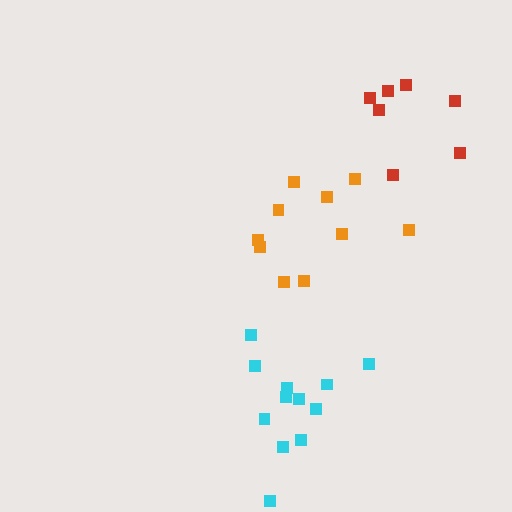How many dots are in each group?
Group 1: 12 dots, Group 2: 7 dots, Group 3: 10 dots (29 total).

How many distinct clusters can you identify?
There are 3 distinct clusters.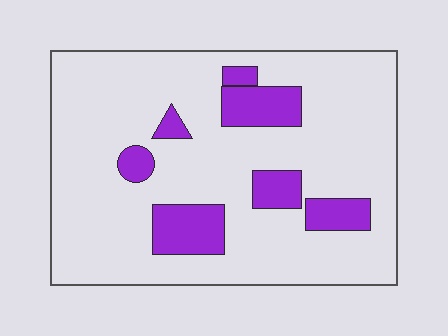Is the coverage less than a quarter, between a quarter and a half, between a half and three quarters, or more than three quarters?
Less than a quarter.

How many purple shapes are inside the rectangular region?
7.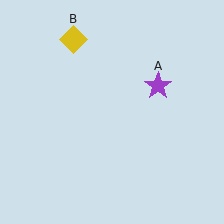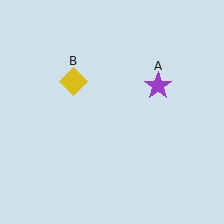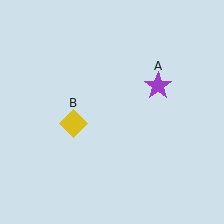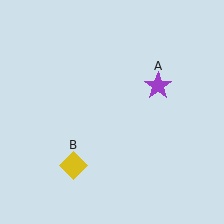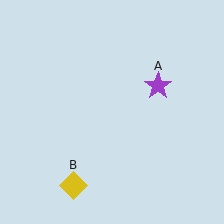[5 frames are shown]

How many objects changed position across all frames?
1 object changed position: yellow diamond (object B).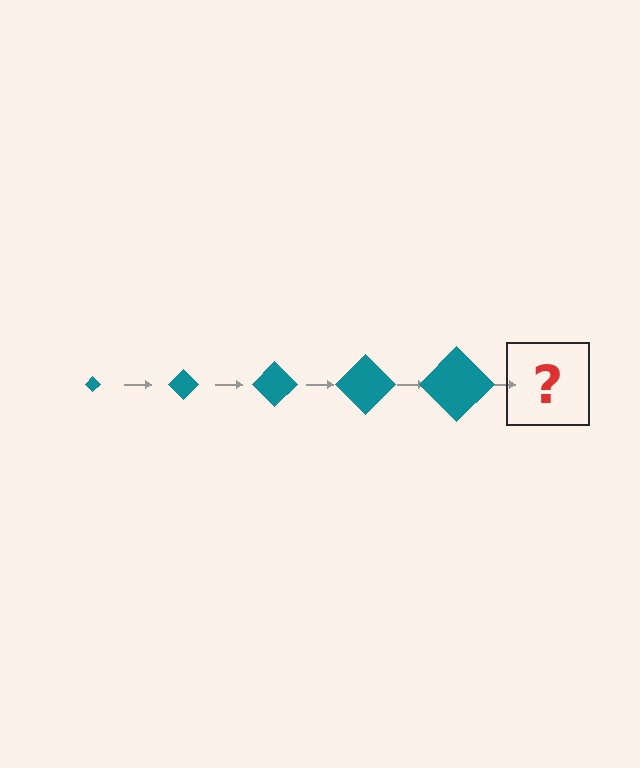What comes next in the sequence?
The next element should be a teal diamond, larger than the previous one.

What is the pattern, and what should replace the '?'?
The pattern is that the diamond gets progressively larger each step. The '?' should be a teal diamond, larger than the previous one.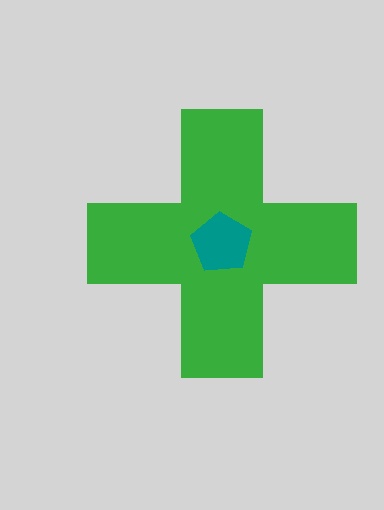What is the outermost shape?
The green cross.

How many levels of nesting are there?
2.